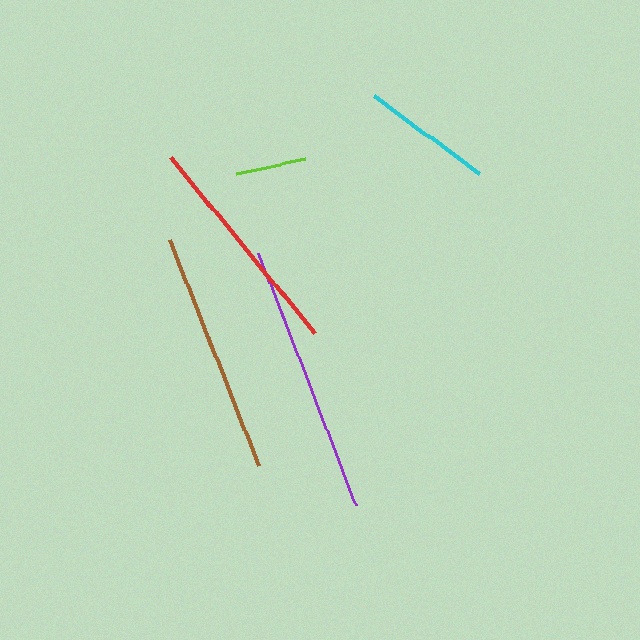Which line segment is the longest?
The purple line is the longest at approximately 270 pixels.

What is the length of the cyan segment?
The cyan segment is approximately 131 pixels long.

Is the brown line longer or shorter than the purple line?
The purple line is longer than the brown line.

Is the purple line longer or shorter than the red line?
The purple line is longer than the red line.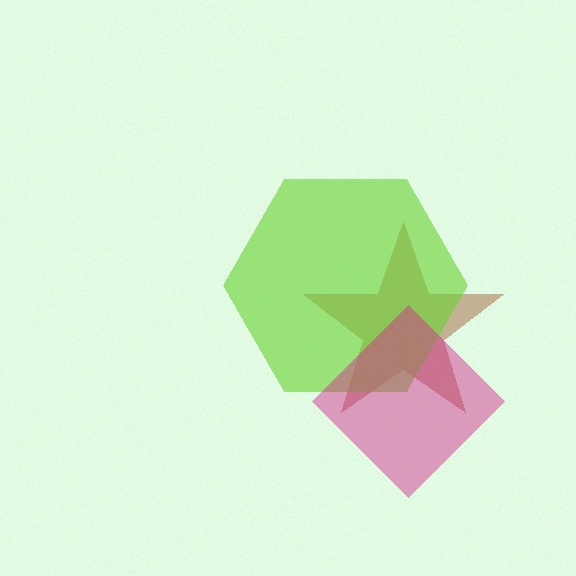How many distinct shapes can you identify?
There are 3 distinct shapes: a brown star, a lime hexagon, a magenta diamond.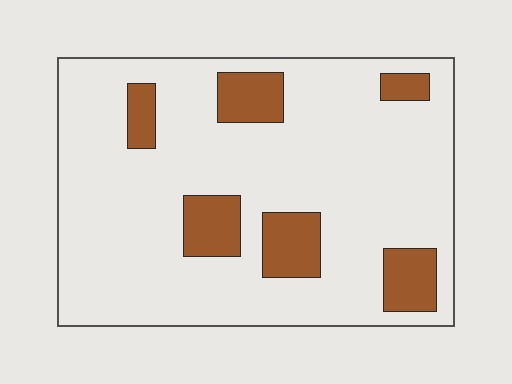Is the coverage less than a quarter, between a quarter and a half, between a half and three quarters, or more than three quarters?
Less than a quarter.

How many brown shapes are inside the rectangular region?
6.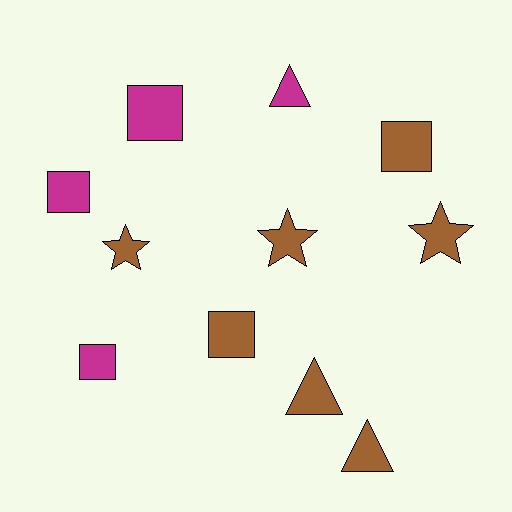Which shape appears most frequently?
Square, with 5 objects.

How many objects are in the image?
There are 11 objects.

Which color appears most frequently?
Brown, with 7 objects.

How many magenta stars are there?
There are no magenta stars.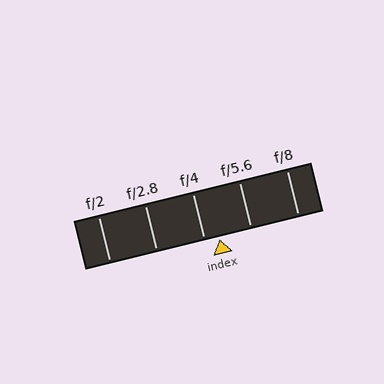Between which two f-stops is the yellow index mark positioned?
The index mark is between f/4 and f/5.6.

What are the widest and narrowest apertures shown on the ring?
The widest aperture shown is f/2 and the narrowest is f/8.